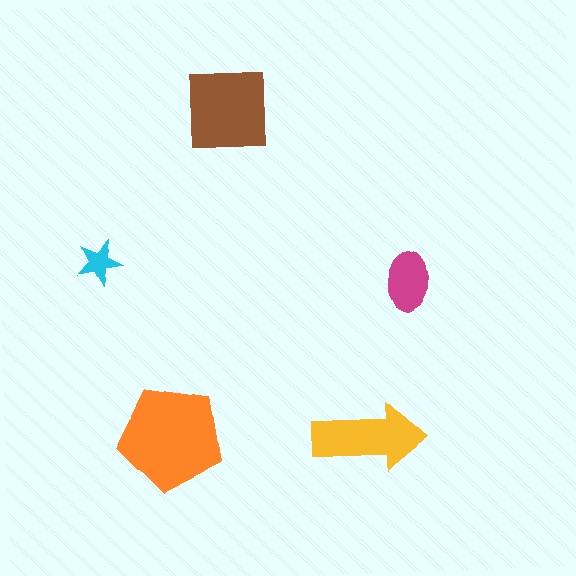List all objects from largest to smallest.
The orange pentagon, the brown square, the yellow arrow, the magenta ellipse, the cyan star.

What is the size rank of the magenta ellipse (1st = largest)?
4th.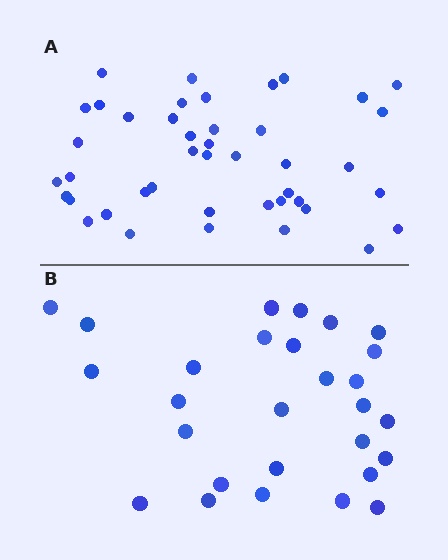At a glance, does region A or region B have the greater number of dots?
Region A (the top region) has more dots.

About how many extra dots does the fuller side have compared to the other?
Region A has approximately 15 more dots than region B.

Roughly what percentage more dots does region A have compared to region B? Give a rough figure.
About 55% more.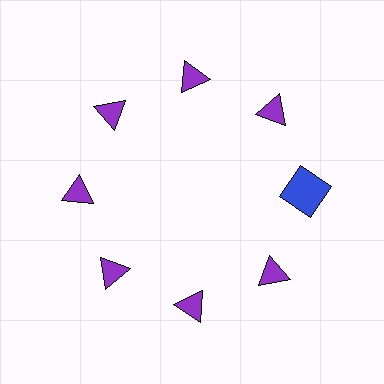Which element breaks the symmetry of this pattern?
The blue square at roughly the 3 o'clock position breaks the symmetry. All other shapes are purple triangles.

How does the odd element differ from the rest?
It differs in both color (blue instead of purple) and shape (square instead of triangle).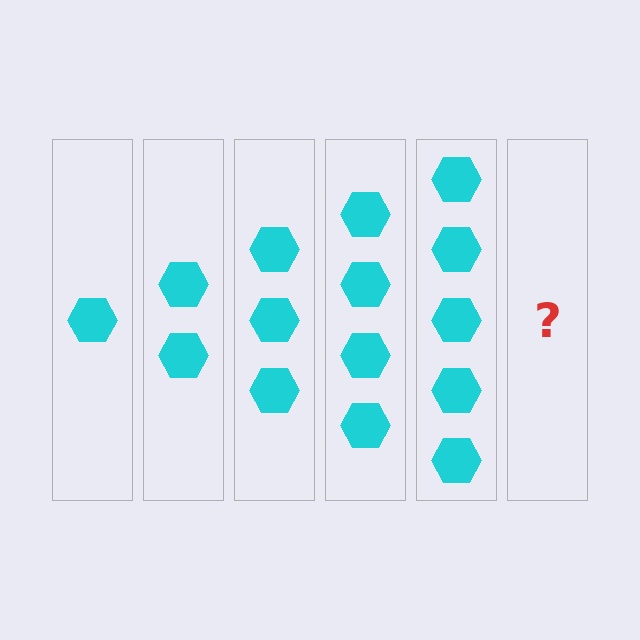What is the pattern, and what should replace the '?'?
The pattern is that each step adds one more hexagon. The '?' should be 6 hexagons.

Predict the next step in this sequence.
The next step is 6 hexagons.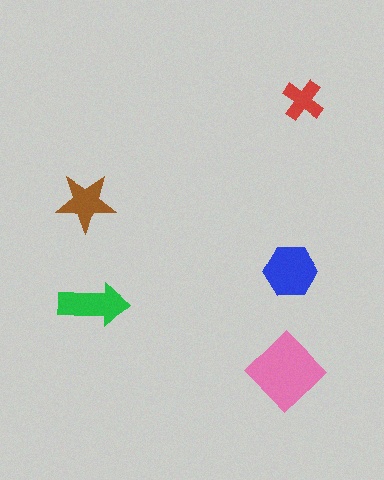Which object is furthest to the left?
The brown star is leftmost.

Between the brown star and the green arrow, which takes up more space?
The green arrow.